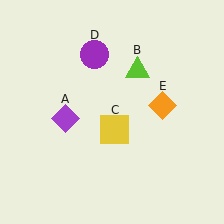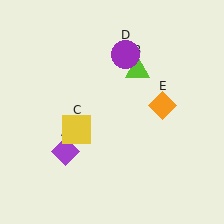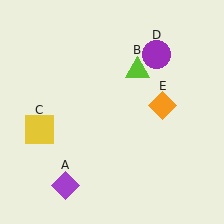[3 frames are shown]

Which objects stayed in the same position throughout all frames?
Lime triangle (object B) and orange diamond (object E) remained stationary.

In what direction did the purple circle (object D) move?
The purple circle (object D) moved right.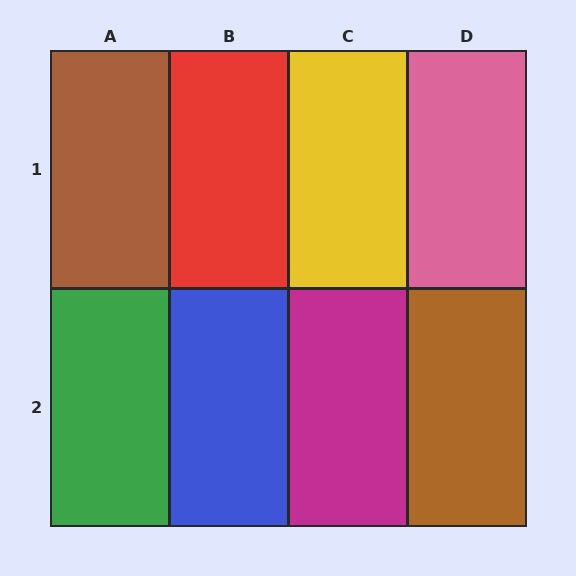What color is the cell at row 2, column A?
Green.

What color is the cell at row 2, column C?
Magenta.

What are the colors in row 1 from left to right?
Brown, red, yellow, pink.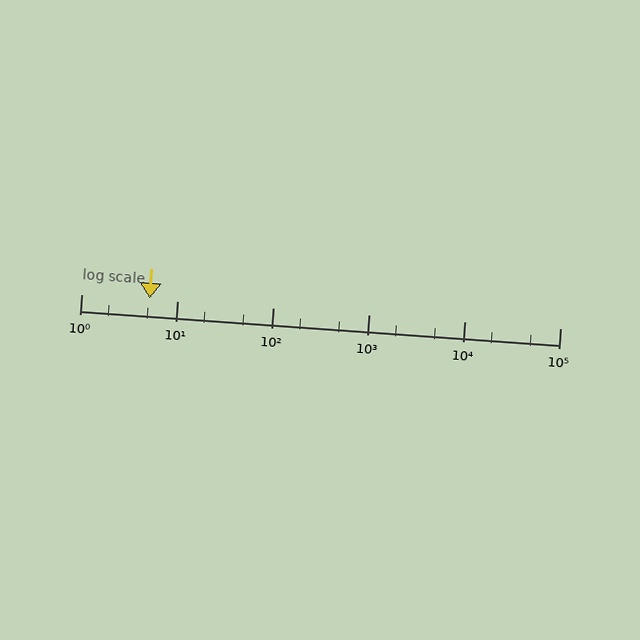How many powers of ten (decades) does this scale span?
The scale spans 5 decades, from 1 to 100000.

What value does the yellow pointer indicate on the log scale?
The pointer indicates approximately 5.2.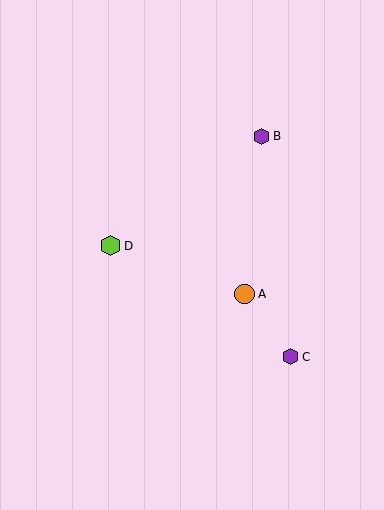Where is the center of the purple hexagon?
The center of the purple hexagon is at (262, 136).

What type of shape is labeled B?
Shape B is a purple hexagon.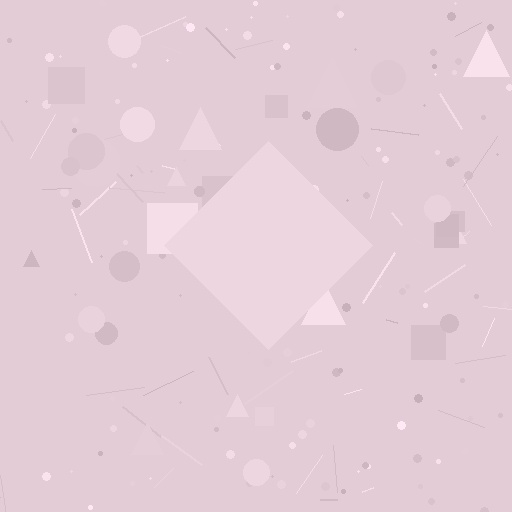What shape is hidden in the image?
A diamond is hidden in the image.